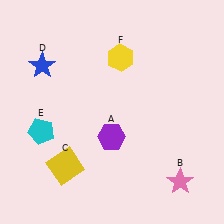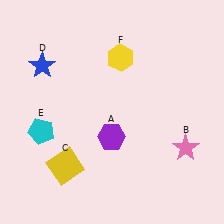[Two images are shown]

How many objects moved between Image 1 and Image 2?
1 object moved between the two images.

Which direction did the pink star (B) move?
The pink star (B) moved up.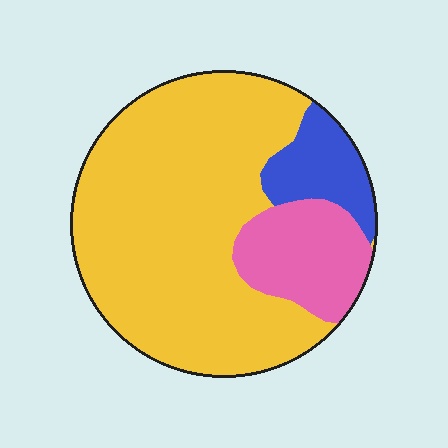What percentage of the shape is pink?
Pink covers roughly 15% of the shape.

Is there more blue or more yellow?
Yellow.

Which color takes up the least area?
Blue, at roughly 10%.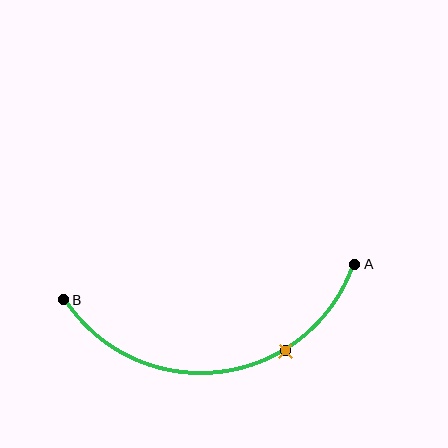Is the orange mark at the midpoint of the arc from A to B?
No. The orange mark lies on the arc but is closer to endpoint A. The arc midpoint would be at the point on the curve equidistant along the arc from both A and B.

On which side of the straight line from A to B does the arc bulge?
The arc bulges below the straight line connecting A and B.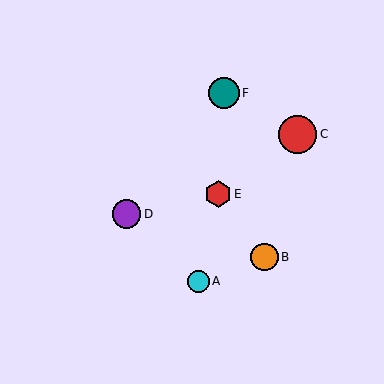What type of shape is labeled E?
Shape E is a red hexagon.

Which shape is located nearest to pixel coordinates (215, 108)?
The teal circle (labeled F) at (224, 93) is nearest to that location.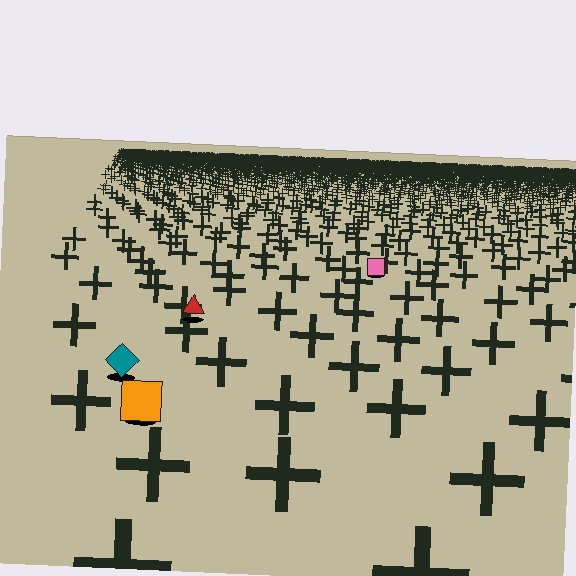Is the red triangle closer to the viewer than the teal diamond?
No. The teal diamond is closer — you can tell from the texture gradient: the ground texture is coarser near it.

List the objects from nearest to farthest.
From nearest to farthest: the orange square, the teal diamond, the red triangle, the pink square.